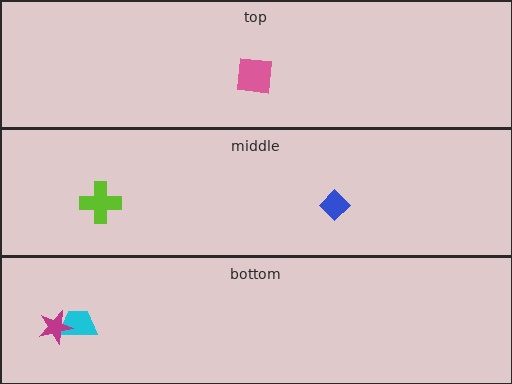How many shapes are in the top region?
1.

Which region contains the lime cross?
The middle region.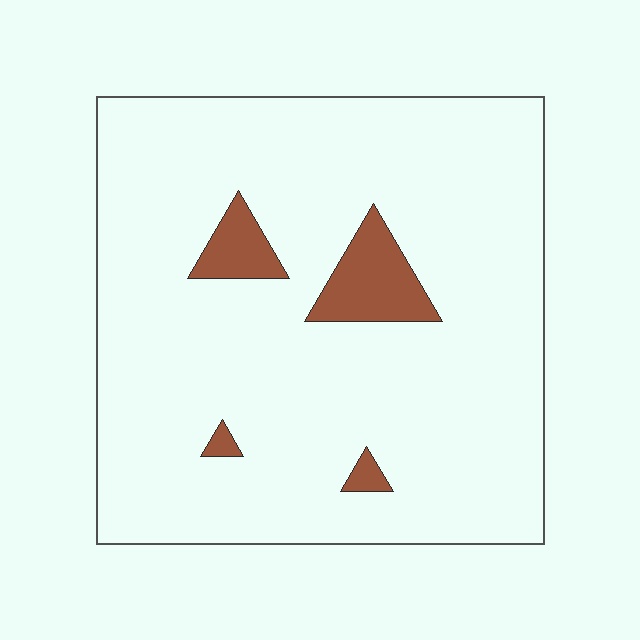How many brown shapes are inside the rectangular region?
4.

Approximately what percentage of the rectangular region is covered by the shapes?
Approximately 5%.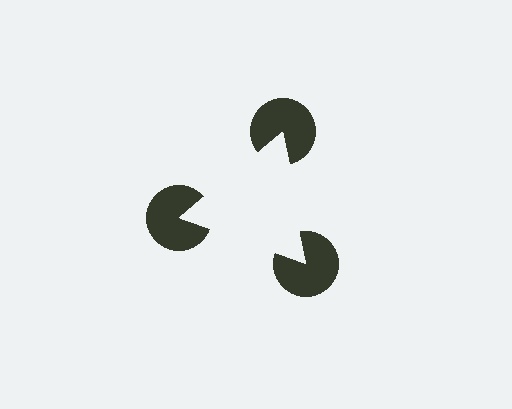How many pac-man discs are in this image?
There are 3 — one at each vertex of the illusory triangle.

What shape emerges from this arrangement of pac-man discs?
An illusory triangle — its edges are inferred from the aligned wedge cuts in the pac-man discs, not physically drawn.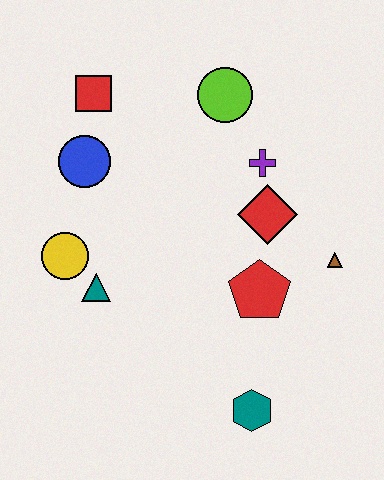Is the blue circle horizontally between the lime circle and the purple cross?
No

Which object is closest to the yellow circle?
The teal triangle is closest to the yellow circle.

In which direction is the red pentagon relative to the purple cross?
The red pentagon is below the purple cross.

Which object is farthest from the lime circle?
The teal hexagon is farthest from the lime circle.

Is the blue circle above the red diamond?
Yes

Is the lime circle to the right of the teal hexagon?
No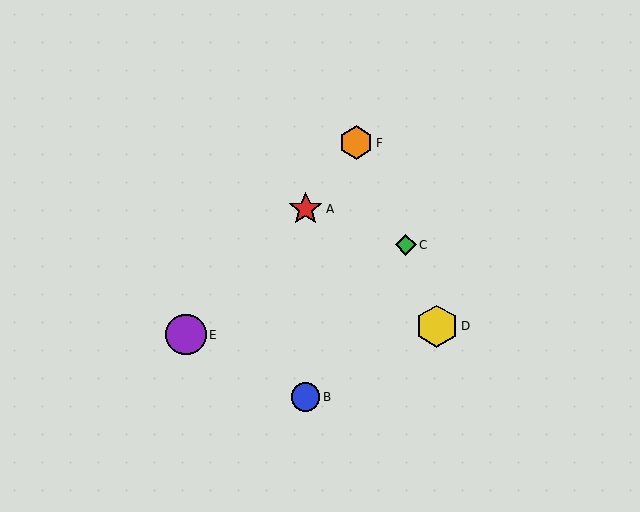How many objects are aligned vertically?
2 objects (A, B) are aligned vertically.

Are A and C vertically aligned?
No, A is at x≈306 and C is at x≈406.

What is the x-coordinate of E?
Object E is at x≈186.